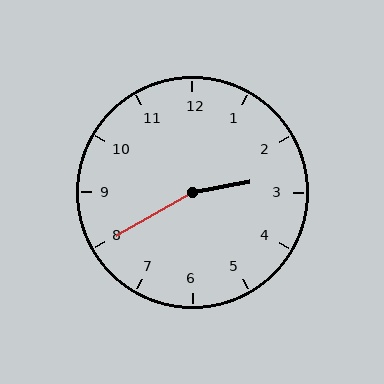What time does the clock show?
2:40.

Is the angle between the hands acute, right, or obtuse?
It is obtuse.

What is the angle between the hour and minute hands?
Approximately 160 degrees.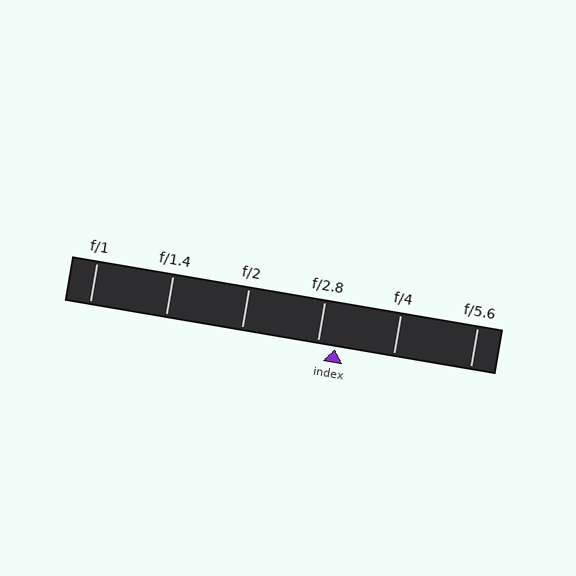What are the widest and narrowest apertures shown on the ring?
The widest aperture shown is f/1 and the narrowest is f/5.6.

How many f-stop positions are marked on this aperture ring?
There are 6 f-stop positions marked.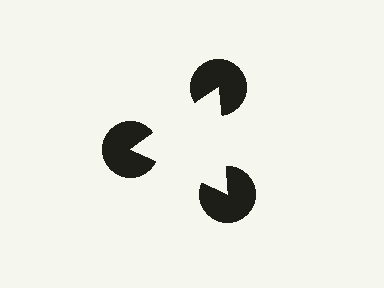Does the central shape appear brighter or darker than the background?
It typically appears slightly brighter than the background, even though no actual brightness change is drawn.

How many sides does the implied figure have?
3 sides.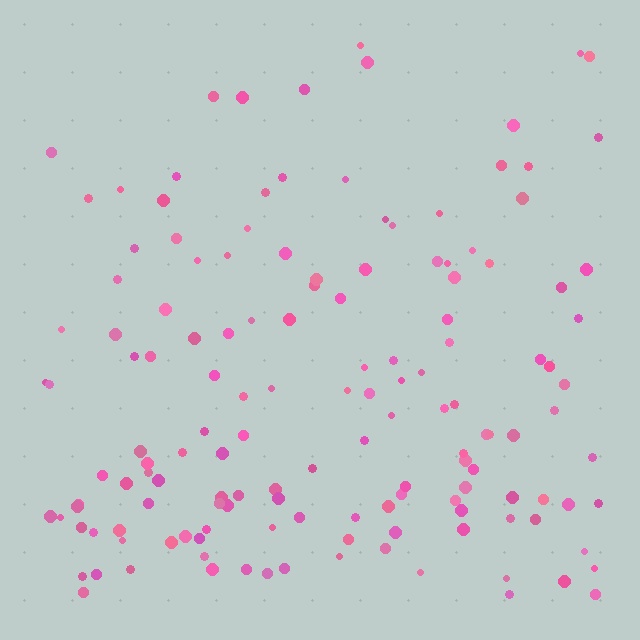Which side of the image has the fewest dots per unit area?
The top.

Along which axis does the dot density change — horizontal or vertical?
Vertical.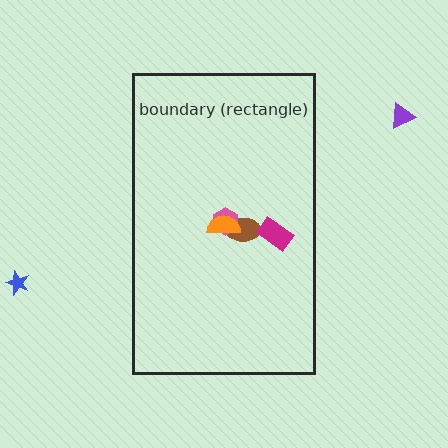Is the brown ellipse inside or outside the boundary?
Inside.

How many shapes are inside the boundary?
4 inside, 2 outside.